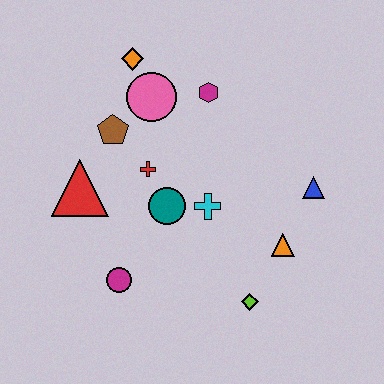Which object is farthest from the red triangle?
The blue triangle is farthest from the red triangle.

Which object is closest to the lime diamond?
The orange triangle is closest to the lime diamond.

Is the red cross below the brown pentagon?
Yes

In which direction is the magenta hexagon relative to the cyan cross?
The magenta hexagon is above the cyan cross.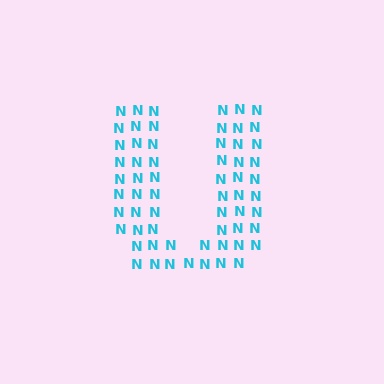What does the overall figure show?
The overall figure shows the letter U.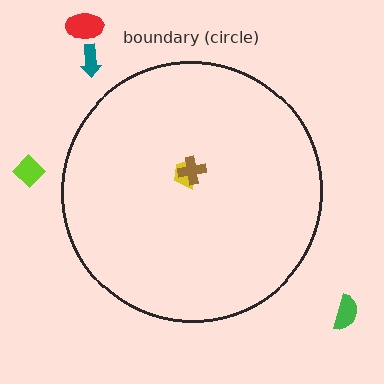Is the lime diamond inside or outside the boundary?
Outside.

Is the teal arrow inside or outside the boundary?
Outside.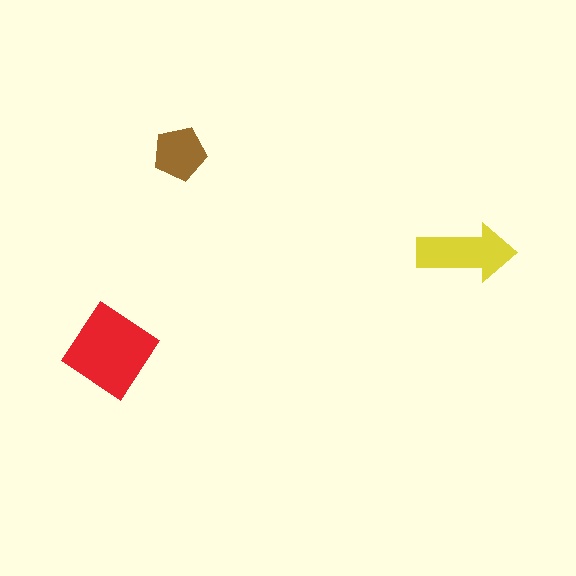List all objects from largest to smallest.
The red diamond, the yellow arrow, the brown pentagon.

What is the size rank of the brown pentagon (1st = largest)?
3rd.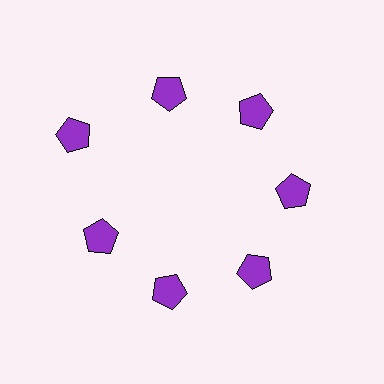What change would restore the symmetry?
The symmetry would be restored by moving it inward, back onto the ring so that all 7 pentagons sit at equal angles and equal distance from the center.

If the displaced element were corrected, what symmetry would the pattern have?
It would have 7-fold rotational symmetry — the pattern would map onto itself every 51 degrees.